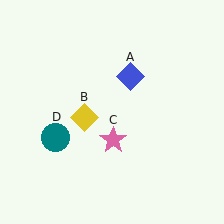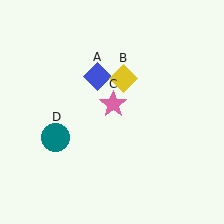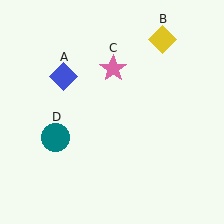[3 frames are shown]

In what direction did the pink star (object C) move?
The pink star (object C) moved up.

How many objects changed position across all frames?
3 objects changed position: blue diamond (object A), yellow diamond (object B), pink star (object C).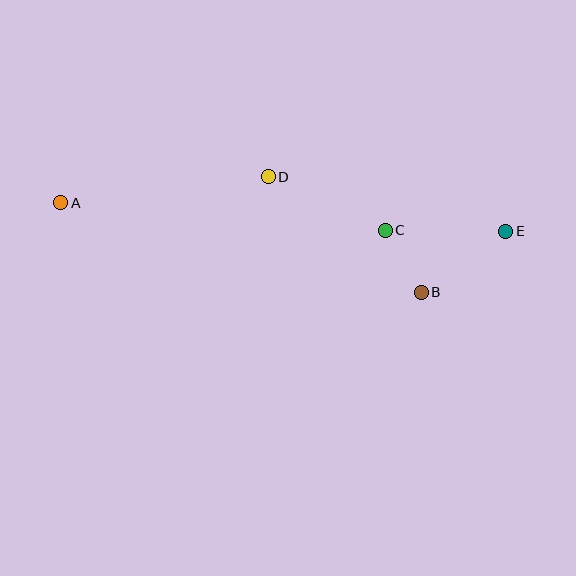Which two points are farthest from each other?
Points A and E are farthest from each other.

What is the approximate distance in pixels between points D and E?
The distance between D and E is approximately 244 pixels.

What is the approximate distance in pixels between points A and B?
The distance between A and B is approximately 371 pixels.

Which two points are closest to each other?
Points B and C are closest to each other.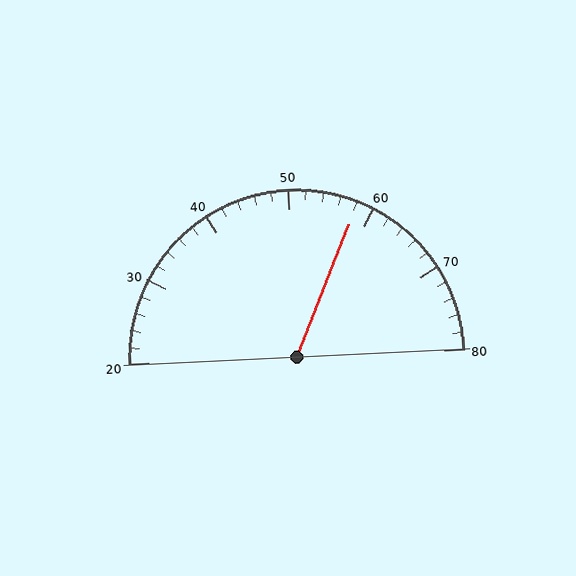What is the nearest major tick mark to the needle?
The nearest major tick mark is 60.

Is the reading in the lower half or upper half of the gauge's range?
The reading is in the upper half of the range (20 to 80).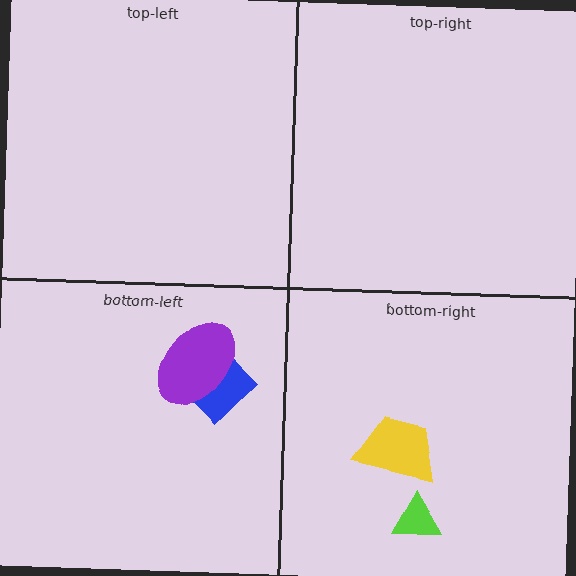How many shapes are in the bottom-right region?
2.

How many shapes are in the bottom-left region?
2.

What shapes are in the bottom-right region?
The yellow trapezoid, the lime triangle.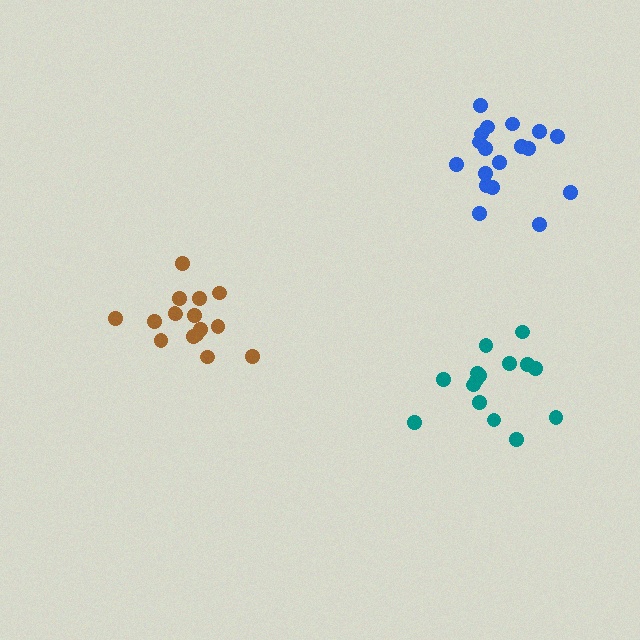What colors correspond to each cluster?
The clusters are colored: blue, teal, brown.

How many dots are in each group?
Group 1: 18 dots, Group 2: 15 dots, Group 3: 16 dots (49 total).